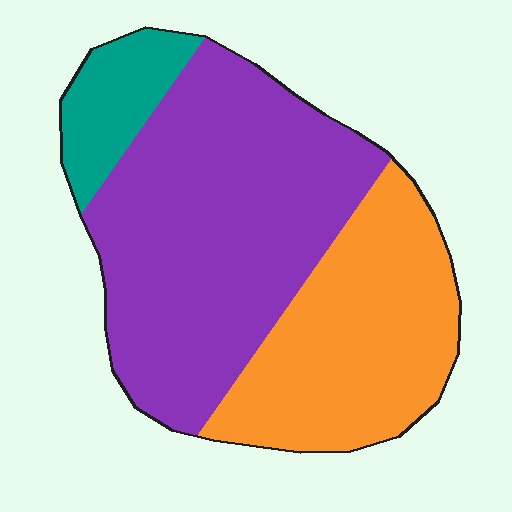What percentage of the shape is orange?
Orange takes up about one third (1/3) of the shape.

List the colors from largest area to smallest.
From largest to smallest: purple, orange, teal.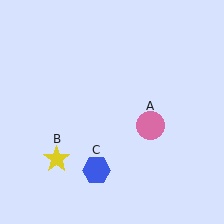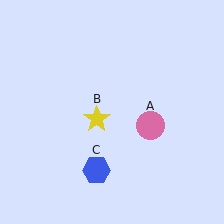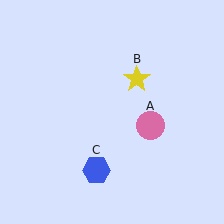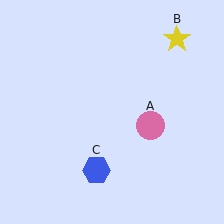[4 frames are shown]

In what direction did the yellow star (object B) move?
The yellow star (object B) moved up and to the right.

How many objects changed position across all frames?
1 object changed position: yellow star (object B).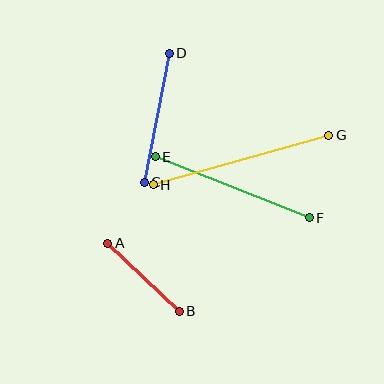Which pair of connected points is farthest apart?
Points G and H are farthest apart.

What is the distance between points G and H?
The distance is approximately 182 pixels.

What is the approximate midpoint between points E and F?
The midpoint is at approximately (232, 187) pixels.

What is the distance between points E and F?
The distance is approximately 166 pixels.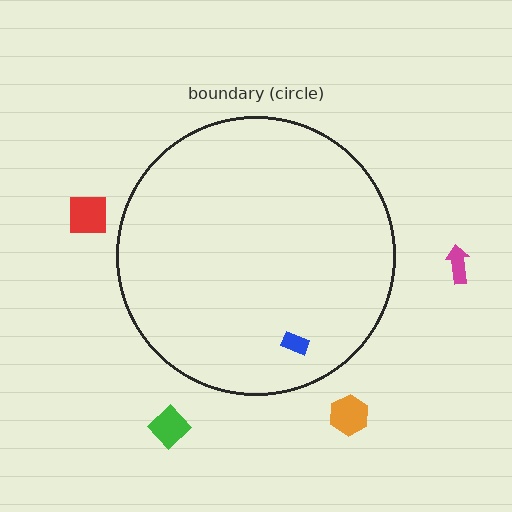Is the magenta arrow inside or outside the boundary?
Outside.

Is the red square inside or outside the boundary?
Outside.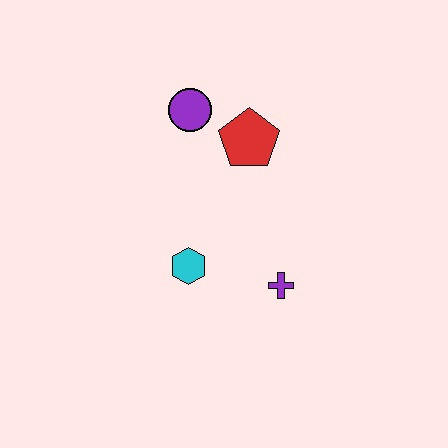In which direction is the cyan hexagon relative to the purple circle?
The cyan hexagon is below the purple circle.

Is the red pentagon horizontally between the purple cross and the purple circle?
Yes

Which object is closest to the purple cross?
The cyan hexagon is closest to the purple cross.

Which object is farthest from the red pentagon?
The purple cross is farthest from the red pentagon.